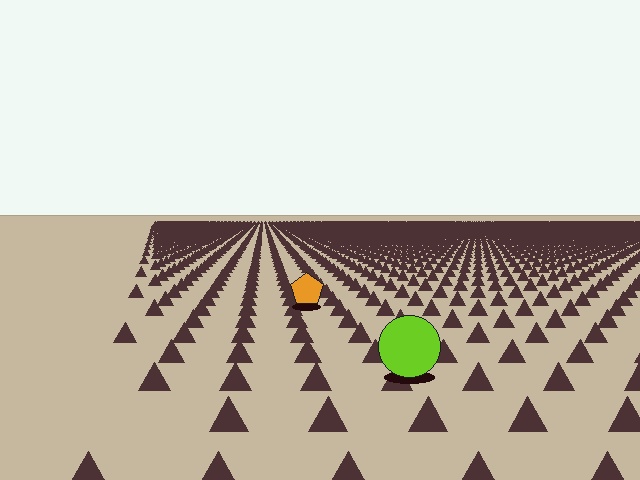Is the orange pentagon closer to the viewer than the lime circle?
No. The lime circle is closer — you can tell from the texture gradient: the ground texture is coarser near it.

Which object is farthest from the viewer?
The orange pentagon is farthest from the viewer. It appears smaller and the ground texture around it is denser.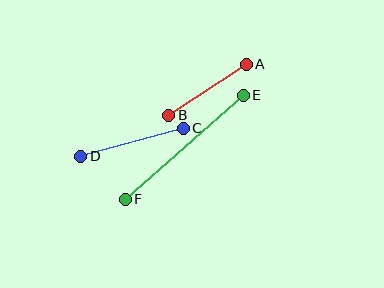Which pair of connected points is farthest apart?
Points E and F are farthest apart.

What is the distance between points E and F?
The distance is approximately 158 pixels.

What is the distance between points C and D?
The distance is approximately 106 pixels.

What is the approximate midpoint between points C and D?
The midpoint is at approximately (132, 142) pixels.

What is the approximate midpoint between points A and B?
The midpoint is at approximately (208, 90) pixels.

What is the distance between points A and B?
The distance is approximately 93 pixels.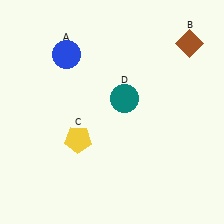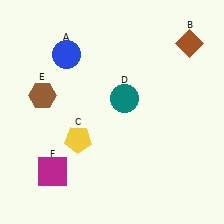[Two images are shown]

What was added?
A brown hexagon (E), a magenta square (F) were added in Image 2.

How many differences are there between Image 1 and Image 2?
There are 2 differences between the two images.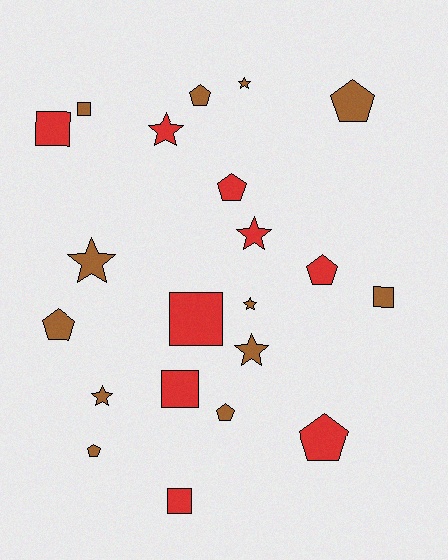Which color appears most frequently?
Brown, with 12 objects.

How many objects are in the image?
There are 21 objects.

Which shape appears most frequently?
Pentagon, with 8 objects.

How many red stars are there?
There are 2 red stars.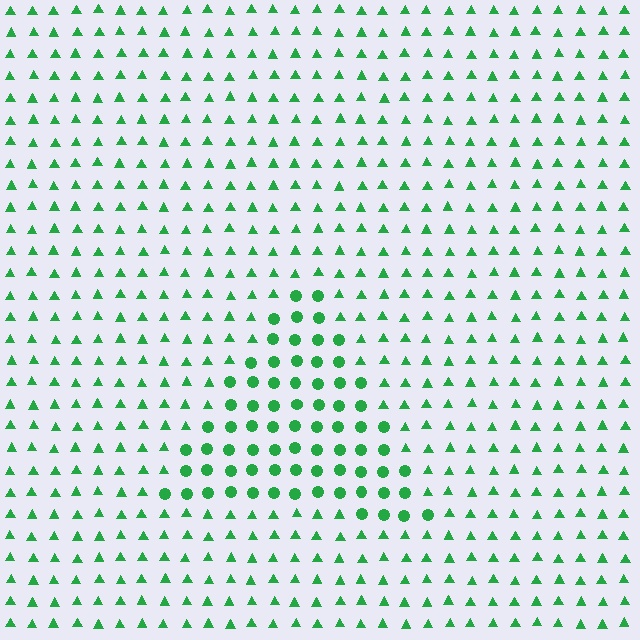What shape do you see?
I see a triangle.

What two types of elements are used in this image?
The image uses circles inside the triangle region and triangles outside it.